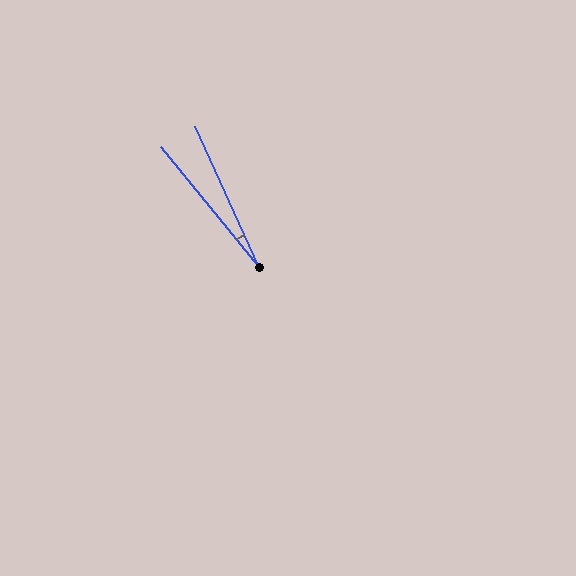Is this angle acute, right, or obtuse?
It is acute.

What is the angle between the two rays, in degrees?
Approximately 15 degrees.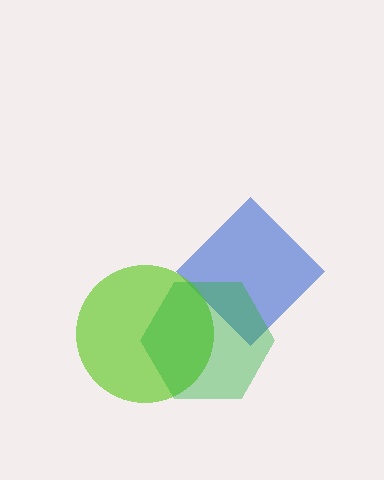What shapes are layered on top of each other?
The layered shapes are: a blue diamond, a lime circle, a green hexagon.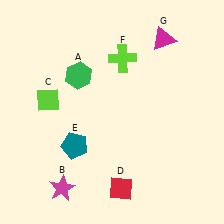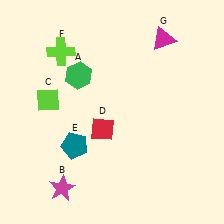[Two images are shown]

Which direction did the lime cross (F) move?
The lime cross (F) moved left.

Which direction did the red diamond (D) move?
The red diamond (D) moved up.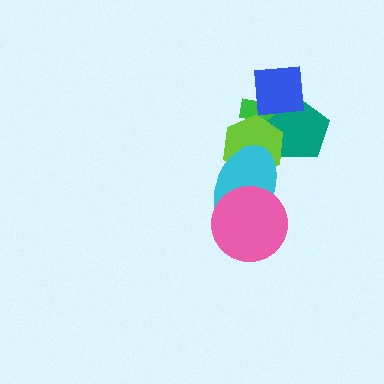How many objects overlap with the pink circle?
1 object overlaps with the pink circle.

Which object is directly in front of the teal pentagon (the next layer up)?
The lime hexagon is directly in front of the teal pentagon.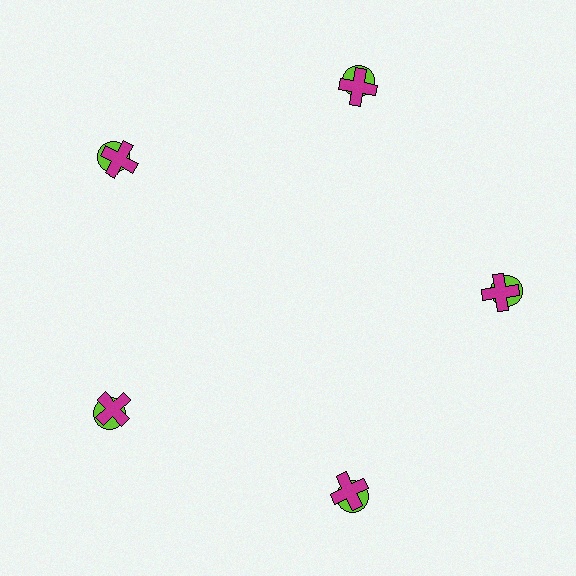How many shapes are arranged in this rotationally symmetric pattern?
There are 10 shapes, arranged in 5 groups of 2.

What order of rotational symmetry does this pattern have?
This pattern has 5-fold rotational symmetry.